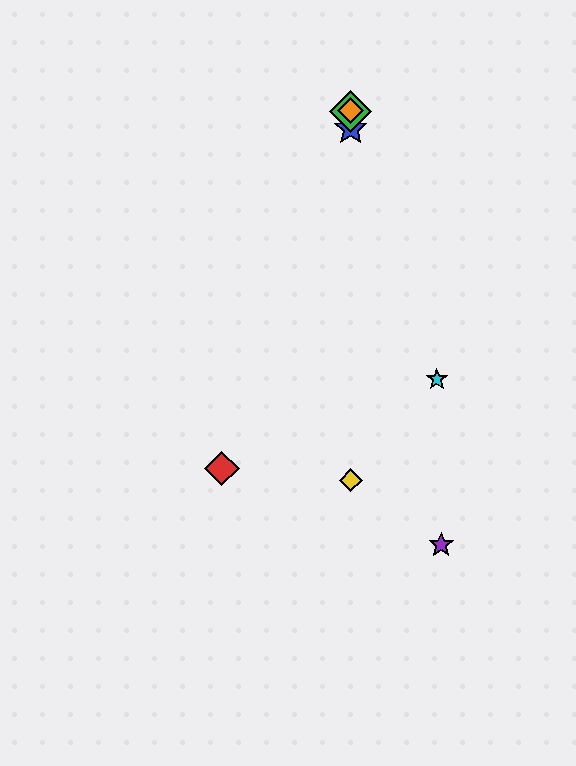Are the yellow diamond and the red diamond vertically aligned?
No, the yellow diamond is at x≈351 and the red diamond is at x≈222.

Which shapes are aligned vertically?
The blue star, the green diamond, the yellow diamond, the orange diamond are aligned vertically.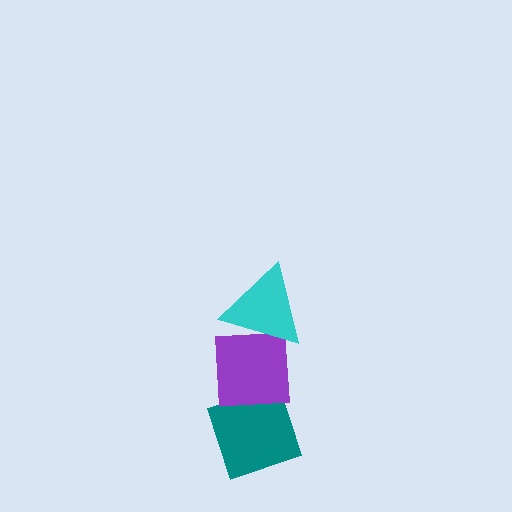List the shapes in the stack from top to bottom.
From top to bottom: the cyan triangle, the purple square, the teal diamond.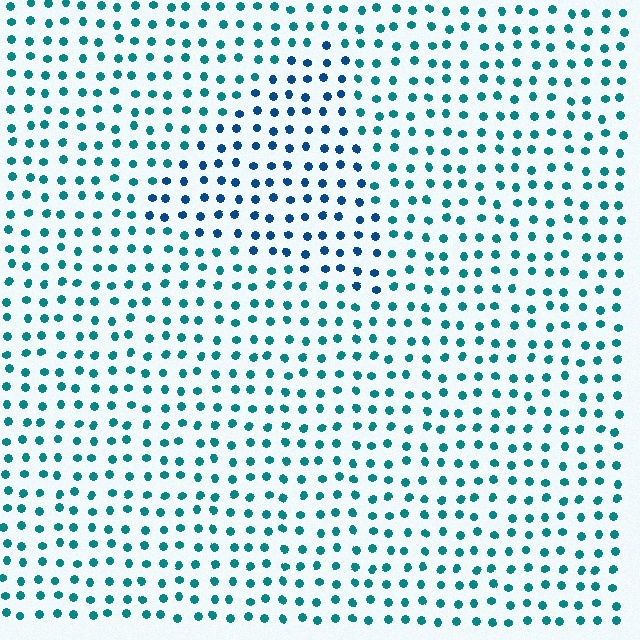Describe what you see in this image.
The image is filled with small teal elements in a uniform arrangement. A triangle-shaped region is visible where the elements are tinted to a slightly different hue, forming a subtle color boundary.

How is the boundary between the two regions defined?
The boundary is defined purely by a slight shift in hue (about 31 degrees). Spacing, size, and orientation are identical on both sides.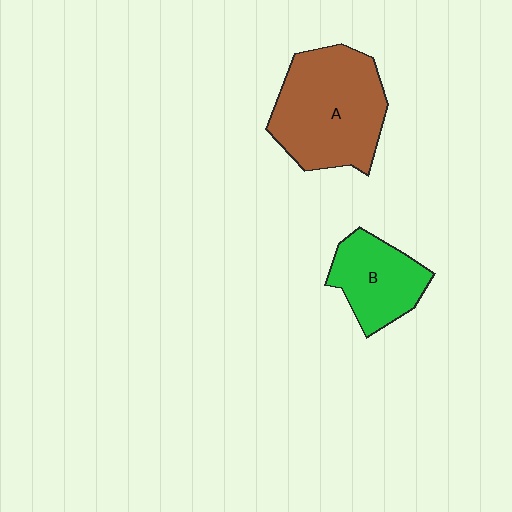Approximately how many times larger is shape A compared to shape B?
Approximately 1.7 times.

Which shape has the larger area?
Shape A (brown).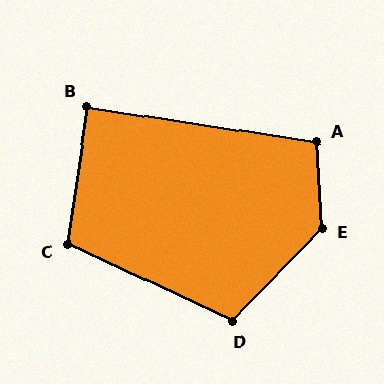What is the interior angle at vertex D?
Approximately 109 degrees (obtuse).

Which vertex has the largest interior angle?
E, at approximately 133 degrees.